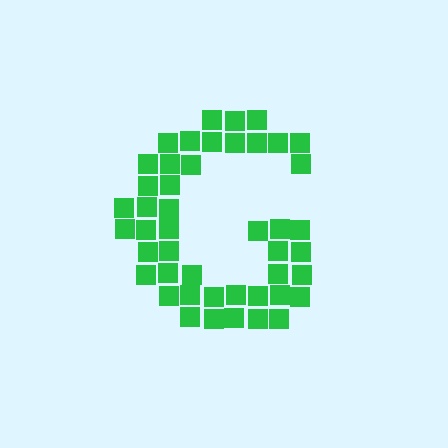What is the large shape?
The large shape is the letter G.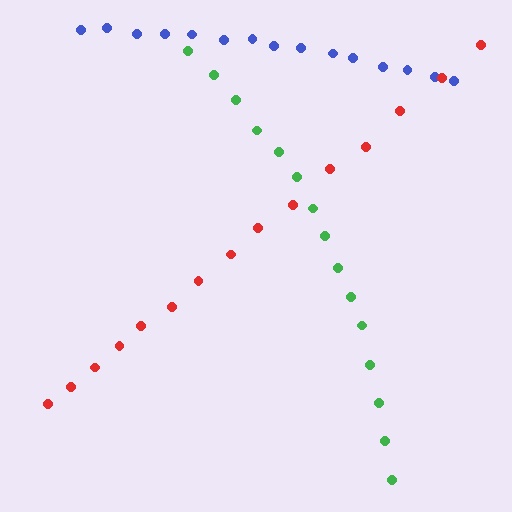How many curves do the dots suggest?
There are 3 distinct paths.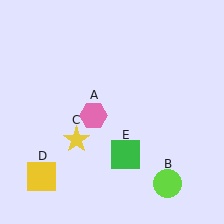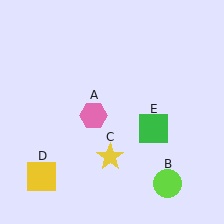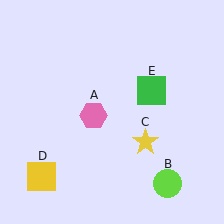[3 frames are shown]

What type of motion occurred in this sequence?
The yellow star (object C), green square (object E) rotated counterclockwise around the center of the scene.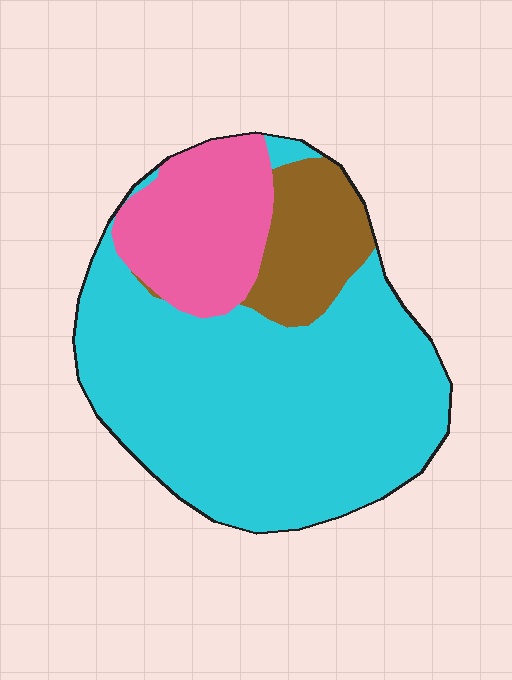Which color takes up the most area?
Cyan, at roughly 65%.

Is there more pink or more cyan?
Cyan.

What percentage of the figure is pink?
Pink covers roughly 20% of the figure.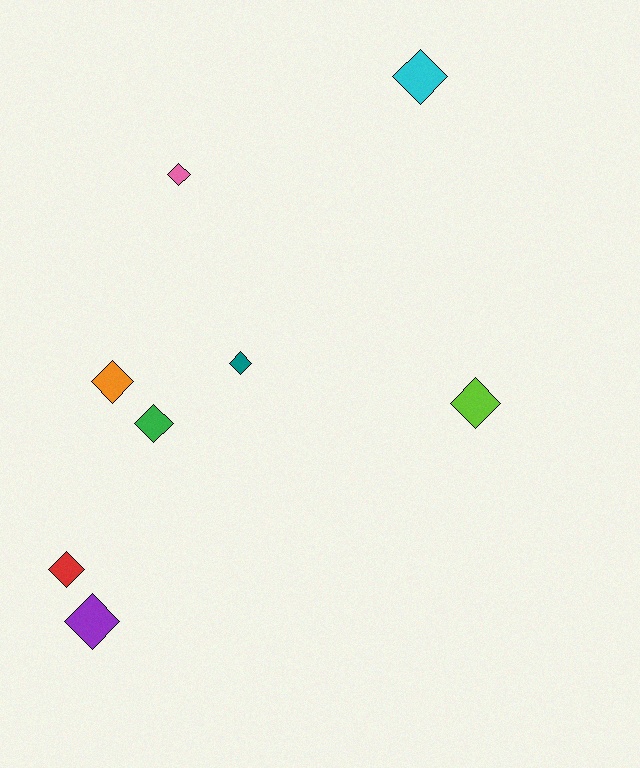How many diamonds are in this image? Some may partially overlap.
There are 8 diamonds.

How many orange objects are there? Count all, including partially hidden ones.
There is 1 orange object.